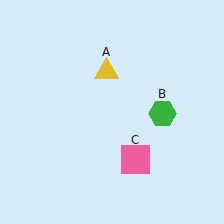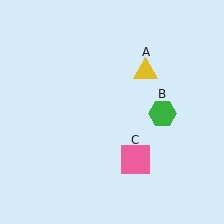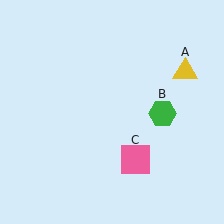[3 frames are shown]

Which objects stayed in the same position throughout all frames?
Green hexagon (object B) and pink square (object C) remained stationary.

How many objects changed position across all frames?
1 object changed position: yellow triangle (object A).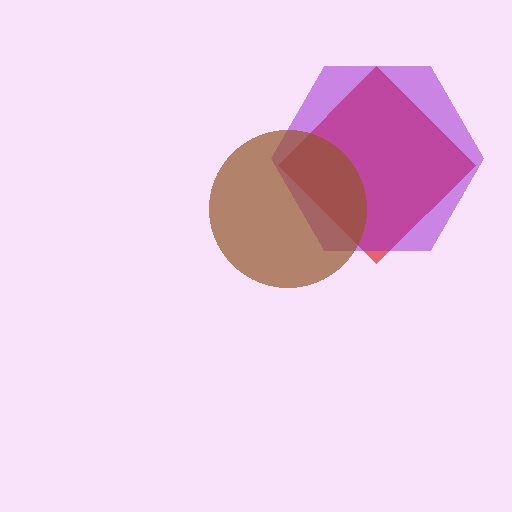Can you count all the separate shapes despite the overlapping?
Yes, there are 3 separate shapes.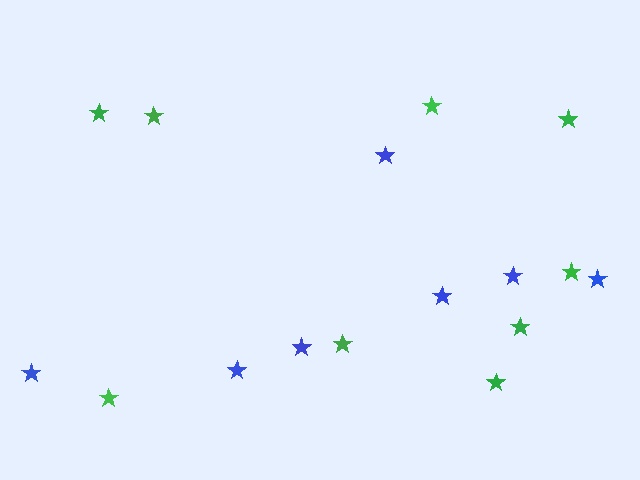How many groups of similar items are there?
There are 2 groups: one group of blue stars (7) and one group of green stars (9).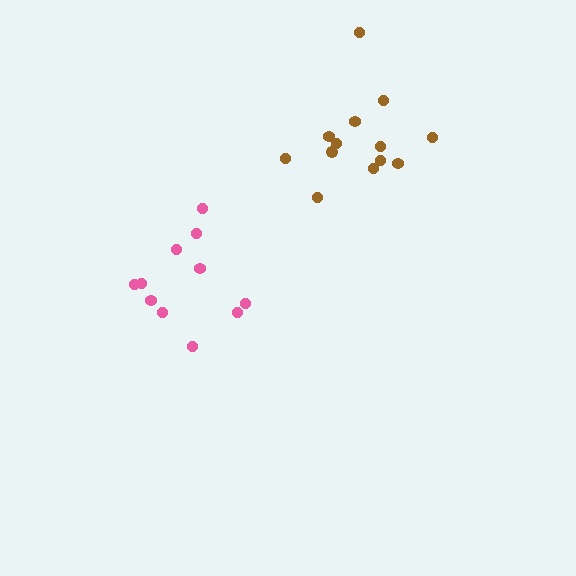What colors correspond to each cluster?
The clusters are colored: pink, brown.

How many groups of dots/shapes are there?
There are 2 groups.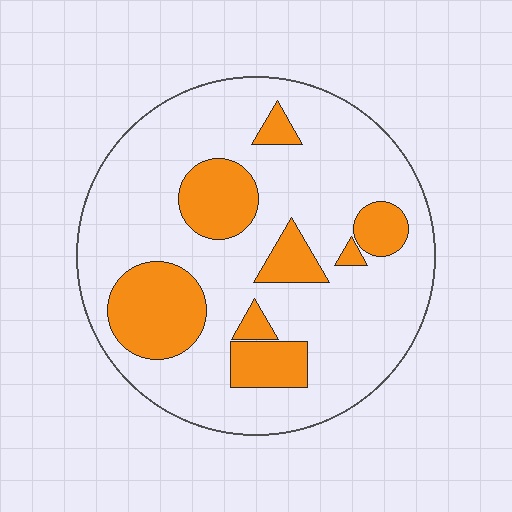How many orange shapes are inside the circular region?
8.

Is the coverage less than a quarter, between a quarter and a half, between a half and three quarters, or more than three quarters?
Less than a quarter.